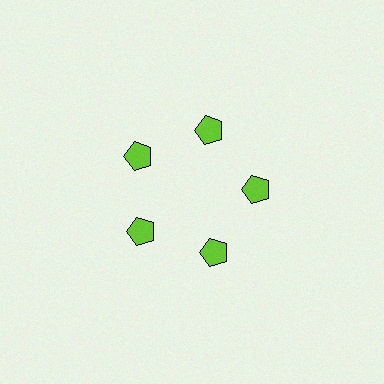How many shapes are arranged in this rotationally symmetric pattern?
There are 5 shapes, arranged in 5 groups of 1.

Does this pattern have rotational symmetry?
Yes, this pattern has 5-fold rotational symmetry. It looks the same after rotating 72 degrees around the center.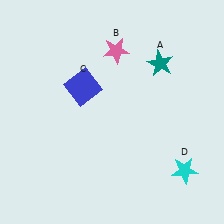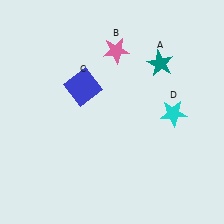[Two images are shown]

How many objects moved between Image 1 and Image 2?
1 object moved between the two images.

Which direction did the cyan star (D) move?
The cyan star (D) moved up.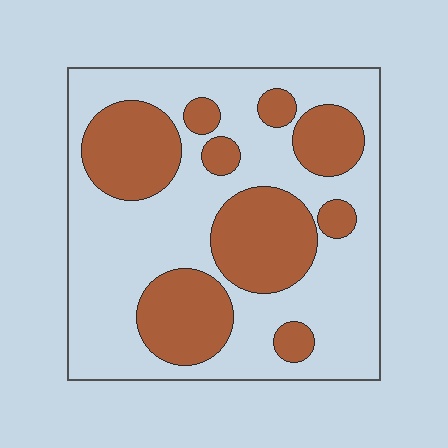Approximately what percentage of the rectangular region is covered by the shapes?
Approximately 35%.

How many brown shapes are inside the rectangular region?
9.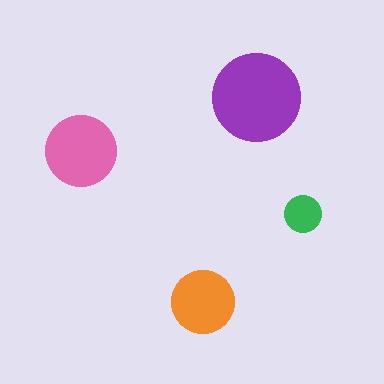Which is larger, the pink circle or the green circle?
The pink one.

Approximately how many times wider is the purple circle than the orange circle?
About 1.5 times wider.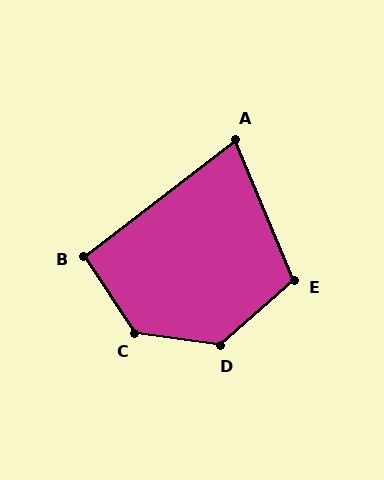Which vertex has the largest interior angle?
C, at approximately 132 degrees.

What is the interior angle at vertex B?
Approximately 94 degrees (approximately right).